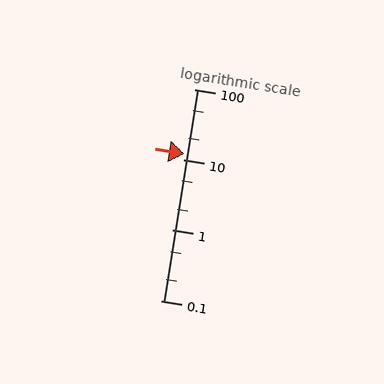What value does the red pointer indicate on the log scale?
The pointer indicates approximately 12.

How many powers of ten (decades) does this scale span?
The scale spans 3 decades, from 0.1 to 100.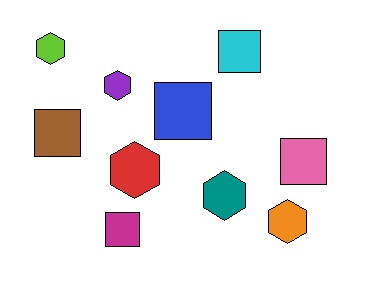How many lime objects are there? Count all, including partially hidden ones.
There is 1 lime object.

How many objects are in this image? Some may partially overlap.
There are 10 objects.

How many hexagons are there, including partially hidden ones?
There are 5 hexagons.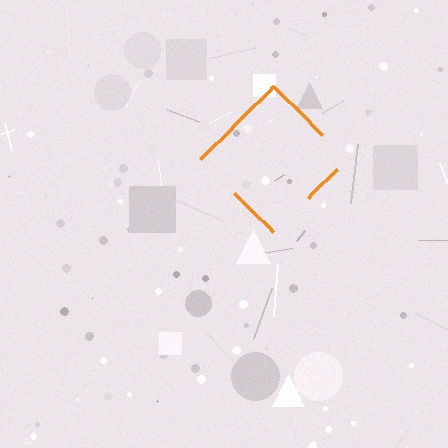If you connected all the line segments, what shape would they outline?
They would outline a diamond.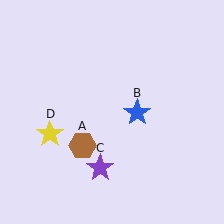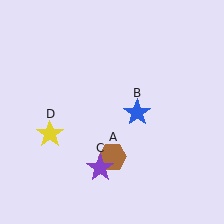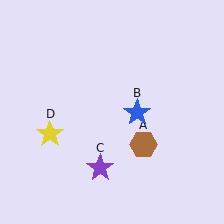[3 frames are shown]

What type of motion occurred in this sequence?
The brown hexagon (object A) rotated counterclockwise around the center of the scene.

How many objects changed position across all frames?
1 object changed position: brown hexagon (object A).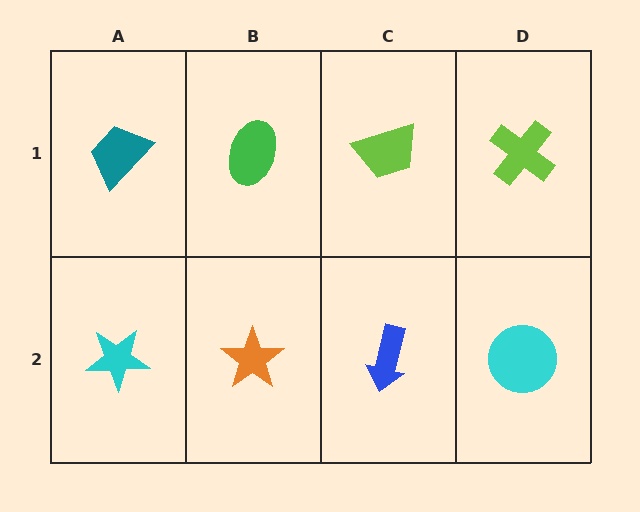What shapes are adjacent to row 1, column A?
A cyan star (row 2, column A), a green ellipse (row 1, column B).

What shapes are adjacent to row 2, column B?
A green ellipse (row 1, column B), a cyan star (row 2, column A), a blue arrow (row 2, column C).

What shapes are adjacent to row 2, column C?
A lime trapezoid (row 1, column C), an orange star (row 2, column B), a cyan circle (row 2, column D).